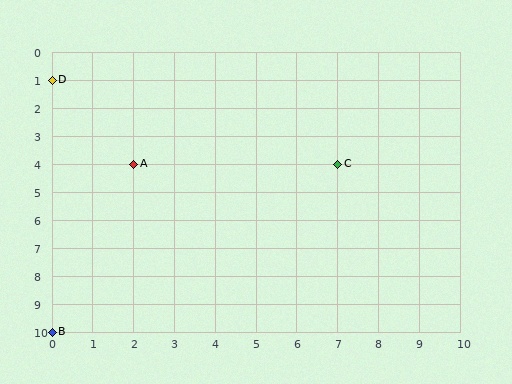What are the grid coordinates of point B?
Point B is at grid coordinates (0, 10).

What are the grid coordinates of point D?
Point D is at grid coordinates (0, 1).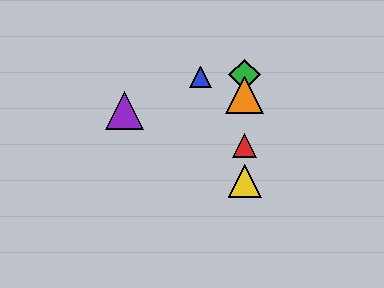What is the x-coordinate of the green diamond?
The green diamond is at x≈245.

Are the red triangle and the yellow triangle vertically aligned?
Yes, both are at x≈245.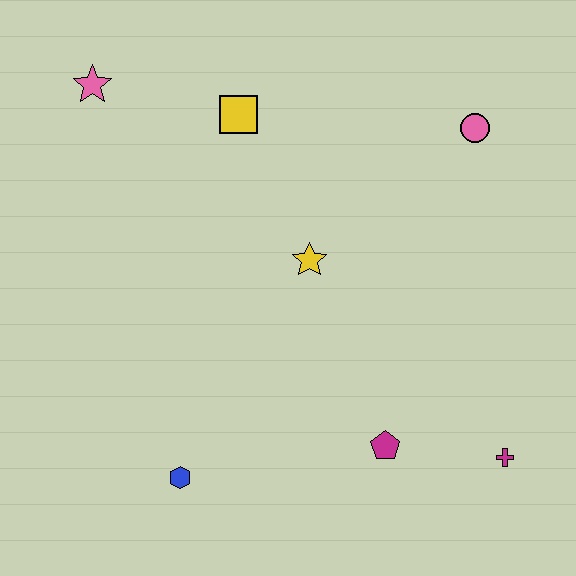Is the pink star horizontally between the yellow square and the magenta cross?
No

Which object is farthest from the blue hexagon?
The pink circle is farthest from the blue hexagon.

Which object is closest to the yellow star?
The yellow square is closest to the yellow star.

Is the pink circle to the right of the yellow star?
Yes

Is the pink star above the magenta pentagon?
Yes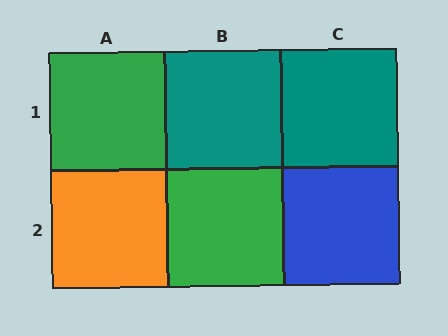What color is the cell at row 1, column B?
Teal.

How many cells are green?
2 cells are green.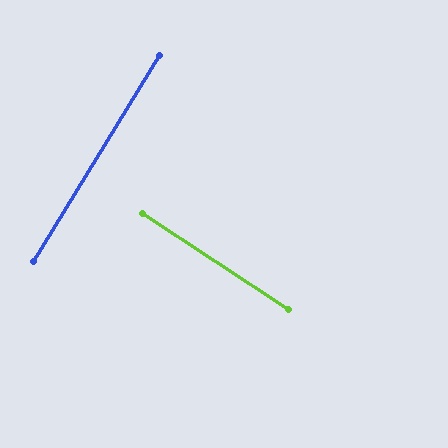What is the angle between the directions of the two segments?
Approximately 88 degrees.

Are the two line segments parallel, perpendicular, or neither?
Perpendicular — they meet at approximately 88°.